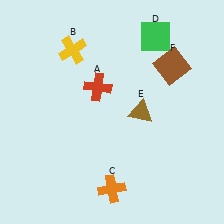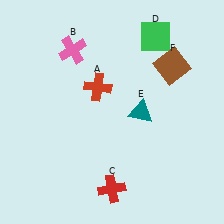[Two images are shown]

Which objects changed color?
B changed from yellow to pink. C changed from orange to red. E changed from brown to teal.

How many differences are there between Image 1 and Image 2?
There are 3 differences between the two images.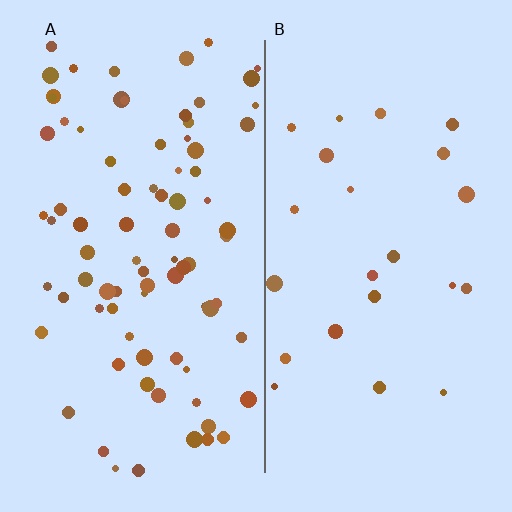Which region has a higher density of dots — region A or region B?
A (the left).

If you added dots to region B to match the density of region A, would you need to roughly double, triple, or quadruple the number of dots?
Approximately quadruple.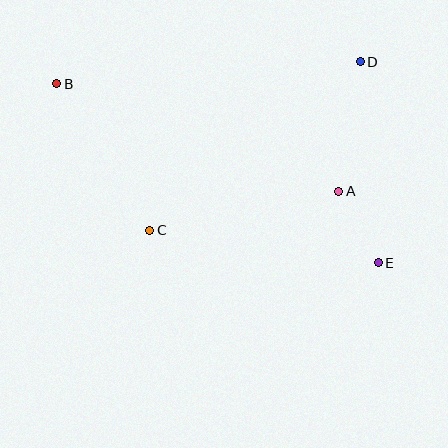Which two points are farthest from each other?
Points B and E are farthest from each other.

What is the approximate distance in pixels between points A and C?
The distance between A and C is approximately 193 pixels.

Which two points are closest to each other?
Points A and E are closest to each other.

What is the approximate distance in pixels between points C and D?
The distance between C and D is approximately 270 pixels.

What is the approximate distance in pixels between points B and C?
The distance between B and C is approximately 174 pixels.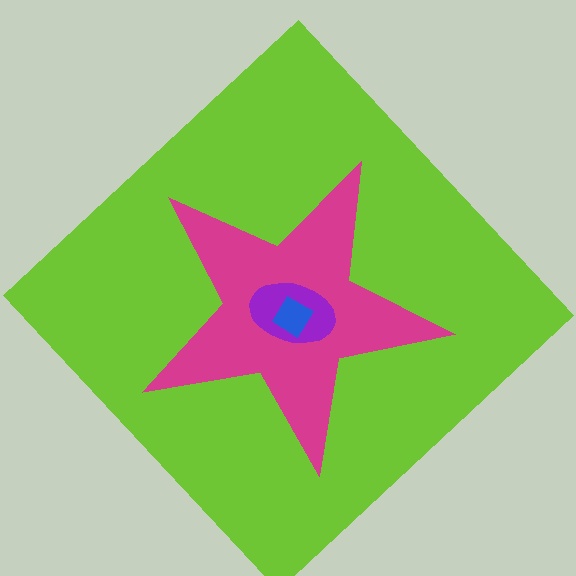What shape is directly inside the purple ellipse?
The blue diamond.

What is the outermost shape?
The lime diamond.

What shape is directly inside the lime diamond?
The magenta star.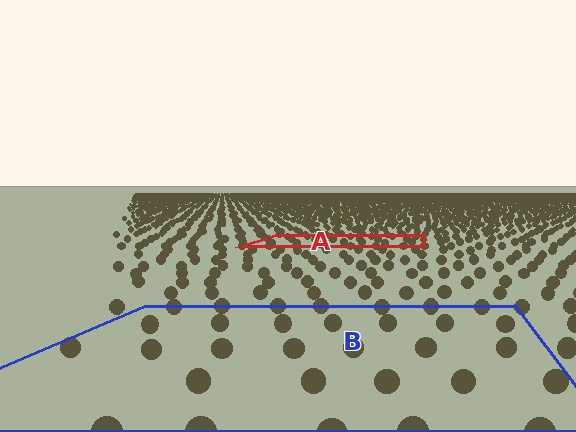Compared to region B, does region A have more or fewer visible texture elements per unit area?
Region A has more texture elements per unit area — they are packed more densely because it is farther away.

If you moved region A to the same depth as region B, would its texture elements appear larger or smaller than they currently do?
They would appear larger. At a closer depth, the same texture elements are projected at a bigger on-screen size.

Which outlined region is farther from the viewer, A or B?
Region A is farther from the viewer — the texture elements inside it appear smaller and more densely packed.